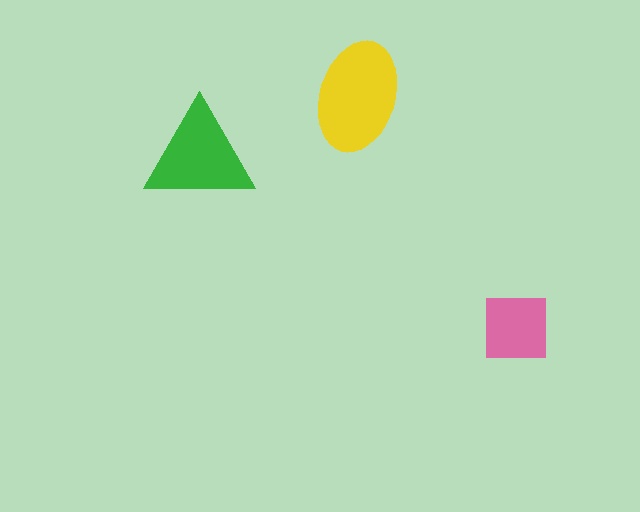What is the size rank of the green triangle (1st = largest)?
2nd.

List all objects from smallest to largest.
The pink square, the green triangle, the yellow ellipse.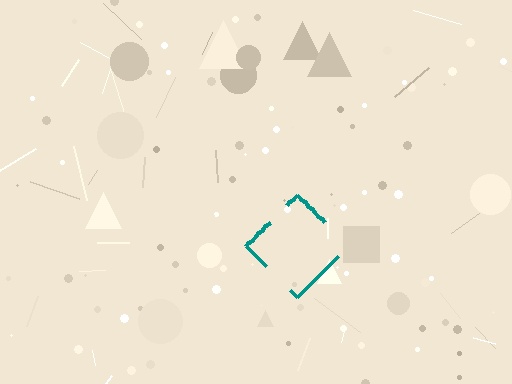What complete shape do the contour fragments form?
The contour fragments form a diamond.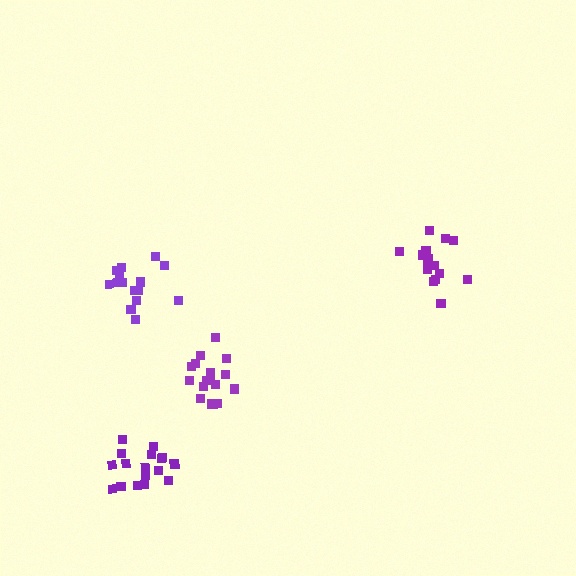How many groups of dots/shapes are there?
There are 4 groups.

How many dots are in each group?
Group 1: 15 dots, Group 2: 17 dots, Group 3: 15 dots, Group 4: 17 dots (64 total).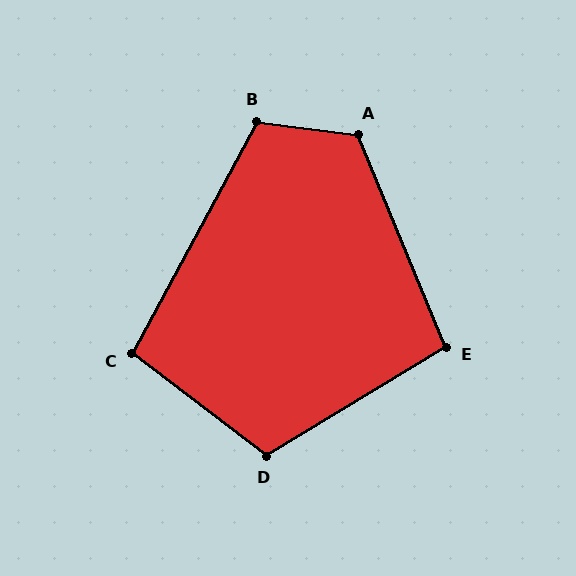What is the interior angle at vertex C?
Approximately 99 degrees (obtuse).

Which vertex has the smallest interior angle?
E, at approximately 99 degrees.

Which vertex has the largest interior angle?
A, at approximately 119 degrees.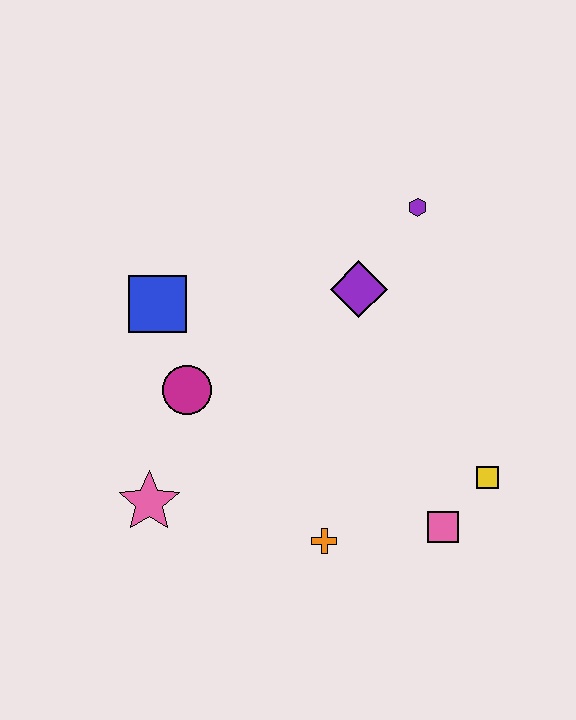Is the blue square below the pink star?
No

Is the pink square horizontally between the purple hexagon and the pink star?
No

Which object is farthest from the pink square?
The blue square is farthest from the pink square.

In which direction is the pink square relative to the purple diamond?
The pink square is below the purple diamond.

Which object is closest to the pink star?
The magenta circle is closest to the pink star.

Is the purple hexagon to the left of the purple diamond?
No